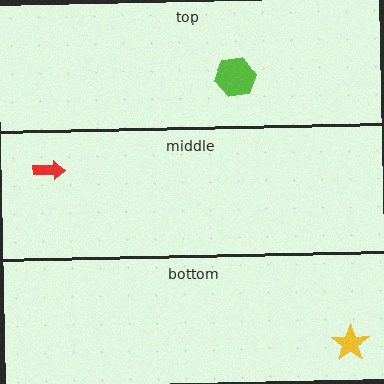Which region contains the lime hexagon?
The top region.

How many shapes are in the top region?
1.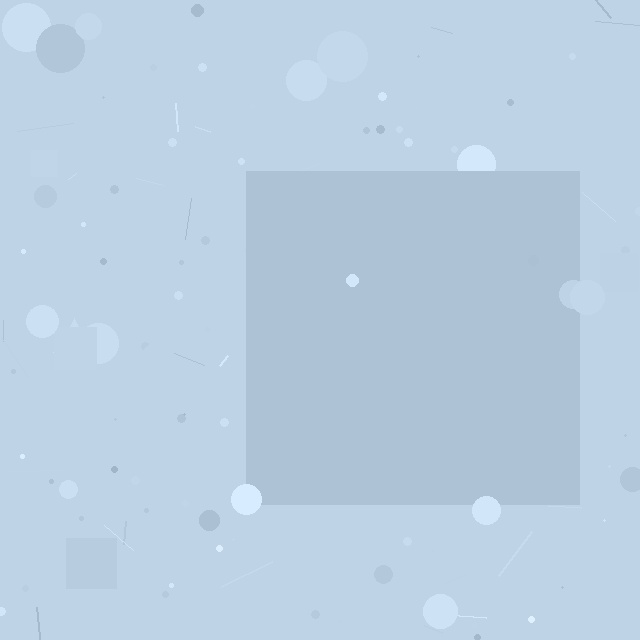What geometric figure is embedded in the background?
A square is embedded in the background.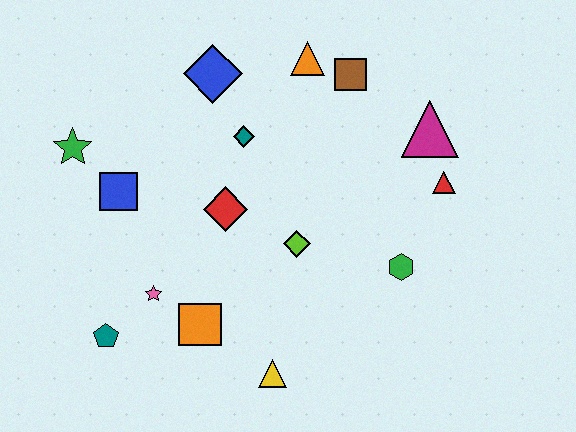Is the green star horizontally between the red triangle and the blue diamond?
No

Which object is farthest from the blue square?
The red triangle is farthest from the blue square.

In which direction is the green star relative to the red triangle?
The green star is to the left of the red triangle.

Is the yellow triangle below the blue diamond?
Yes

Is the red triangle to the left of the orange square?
No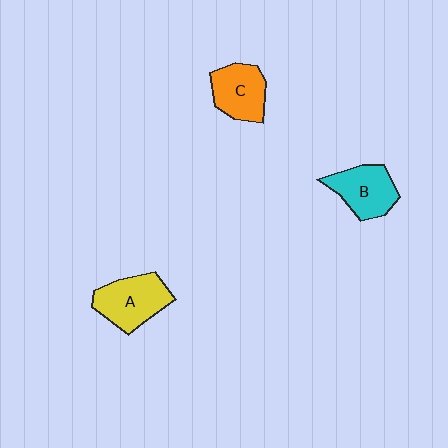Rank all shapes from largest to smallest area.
From largest to smallest: A (yellow), B (cyan), C (orange).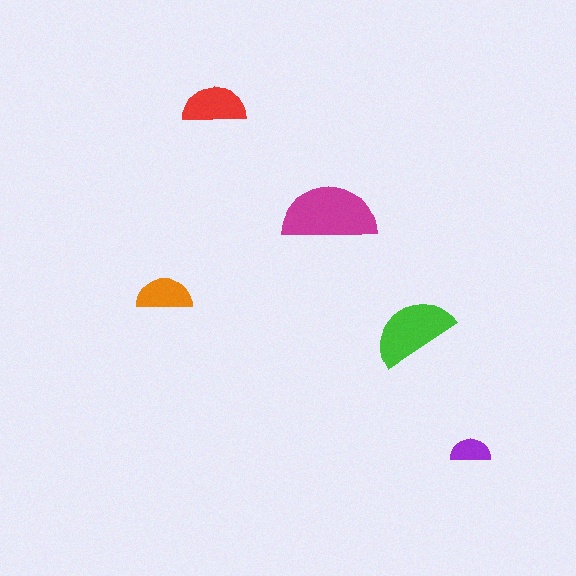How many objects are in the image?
There are 5 objects in the image.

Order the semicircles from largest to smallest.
the magenta one, the green one, the red one, the orange one, the purple one.